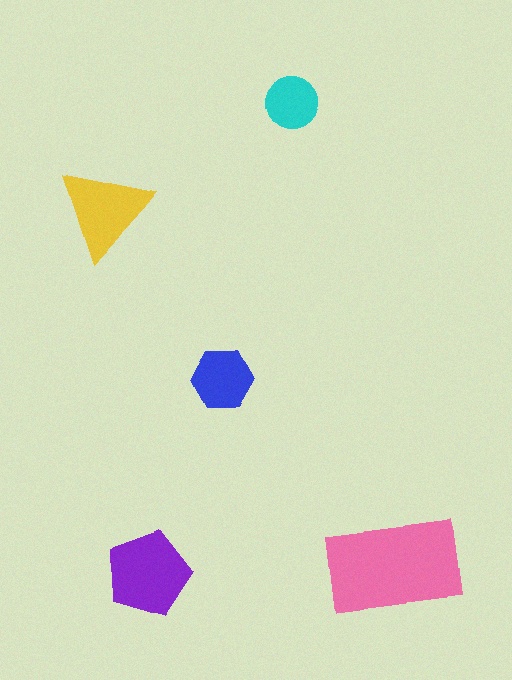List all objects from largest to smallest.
The pink rectangle, the purple pentagon, the yellow triangle, the blue hexagon, the cyan circle.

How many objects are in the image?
There are 5 objects in the image.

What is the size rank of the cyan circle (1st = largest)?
5th.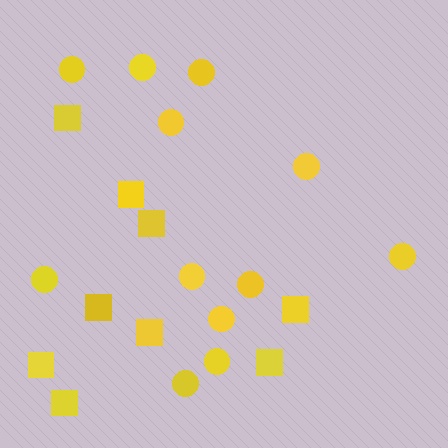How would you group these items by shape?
There are 2 groups: one group of squares (9) and one group of circles (12).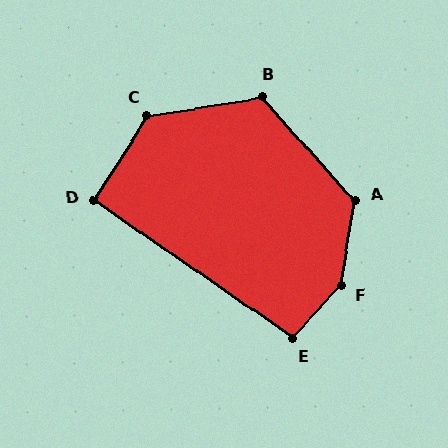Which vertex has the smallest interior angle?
D, at approximately 92 degrees.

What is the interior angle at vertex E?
Approximately 99 degrees (obtuse).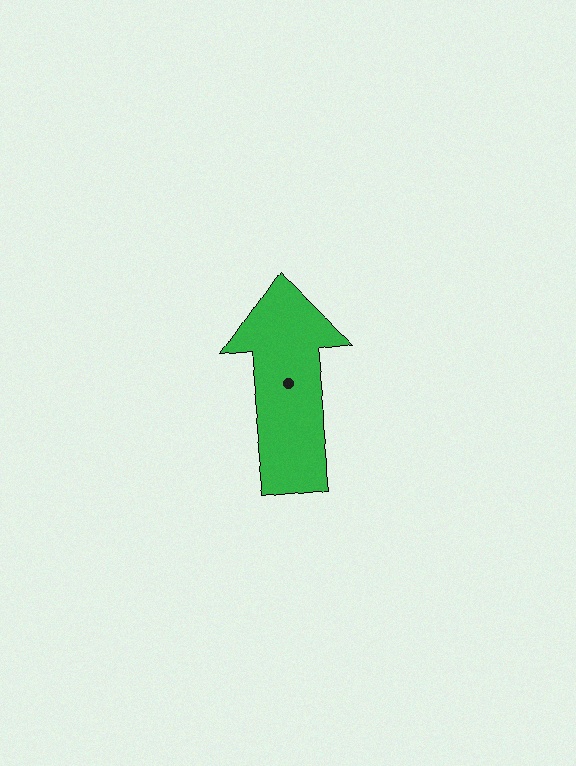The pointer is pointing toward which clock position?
Roughly 12 o'clock.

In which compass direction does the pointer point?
North.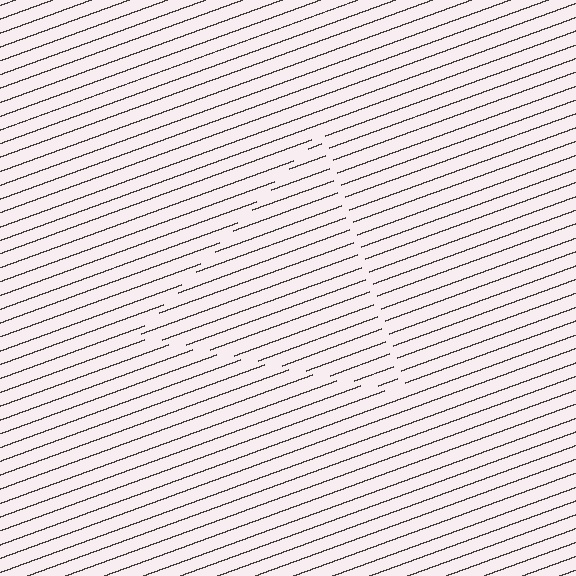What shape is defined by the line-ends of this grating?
An illusory triangle. The interior of the shape contains the same grating, shifted by half a period — the contour is defined by the phase discontinuity where line-ends from the inner and outer gratings abut.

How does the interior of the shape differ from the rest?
The interior of the shape contains the same grating, shifted by half a period — the contour is defined by the phase discontinuity where line-ends from the inner and outer gratings abut.